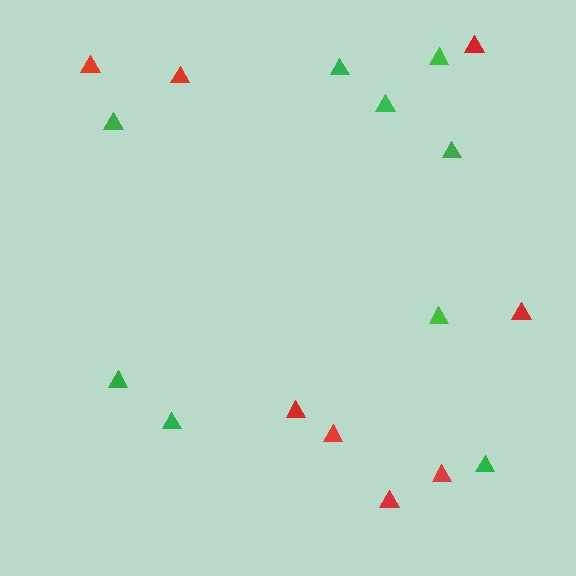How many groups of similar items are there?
There are 2 groups: one group of green triangles (9) and one group of red triangles (8).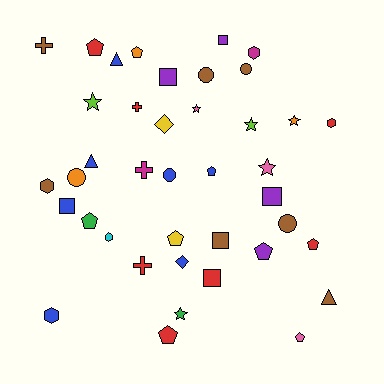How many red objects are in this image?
There are 7 red objects.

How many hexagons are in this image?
There are 5 hexagons.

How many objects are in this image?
There are 40 objects.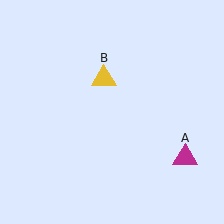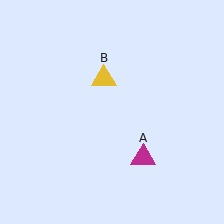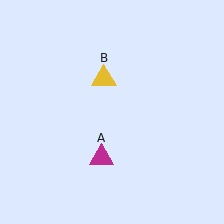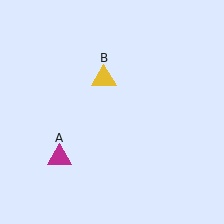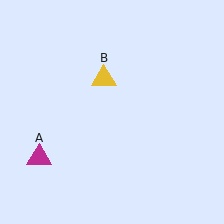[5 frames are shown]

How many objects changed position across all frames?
1 object changed position: magenta triangle (object A).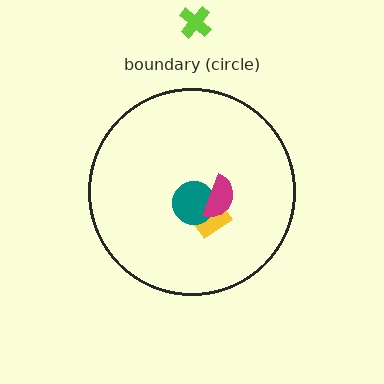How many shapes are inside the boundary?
3 inside, 1 outside.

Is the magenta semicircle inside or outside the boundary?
Inside.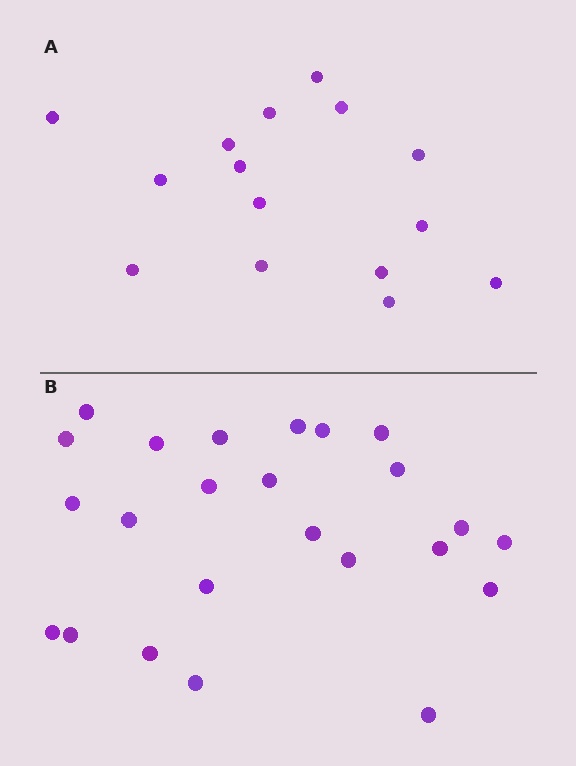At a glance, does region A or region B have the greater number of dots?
Region B (the bottom region) has more dots.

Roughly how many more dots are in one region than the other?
Region B has roughly 8 or so more dots than region A.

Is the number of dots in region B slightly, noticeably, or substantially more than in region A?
Region B has substantially more. The ratio is roughly 1.6 to 1.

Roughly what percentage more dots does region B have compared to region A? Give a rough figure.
About 60% more.